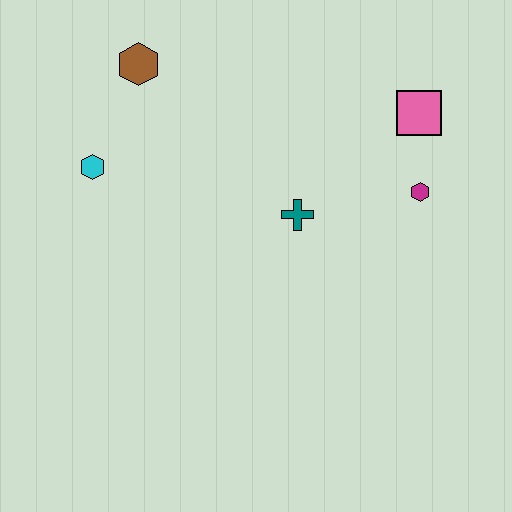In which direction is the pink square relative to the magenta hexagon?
The pink square is above the magenta hexagon.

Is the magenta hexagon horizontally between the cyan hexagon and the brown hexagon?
No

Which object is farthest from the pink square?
The cyan hexagon is farthest from the pink square.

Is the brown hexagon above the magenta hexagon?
Yes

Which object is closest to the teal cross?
The magenta hexagon is closest to the teal cross.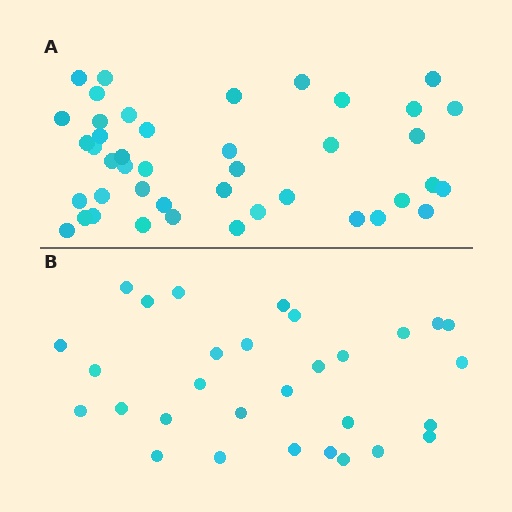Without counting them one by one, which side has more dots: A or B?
Region A (the top region) has more dots.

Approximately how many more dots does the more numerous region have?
Region A has approximately 15 more dots than region B.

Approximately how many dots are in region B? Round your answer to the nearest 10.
About 30 dots.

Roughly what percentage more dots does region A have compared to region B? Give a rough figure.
About 45% more.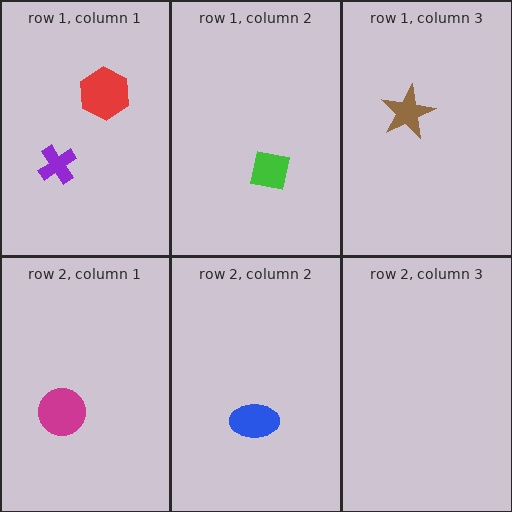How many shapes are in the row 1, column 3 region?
1.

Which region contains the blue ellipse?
The row 2, column 2 region.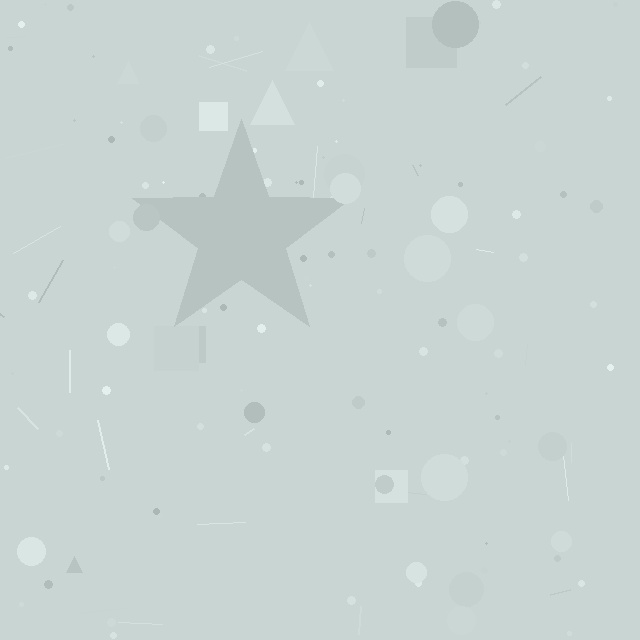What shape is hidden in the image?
A star is hidden in the image.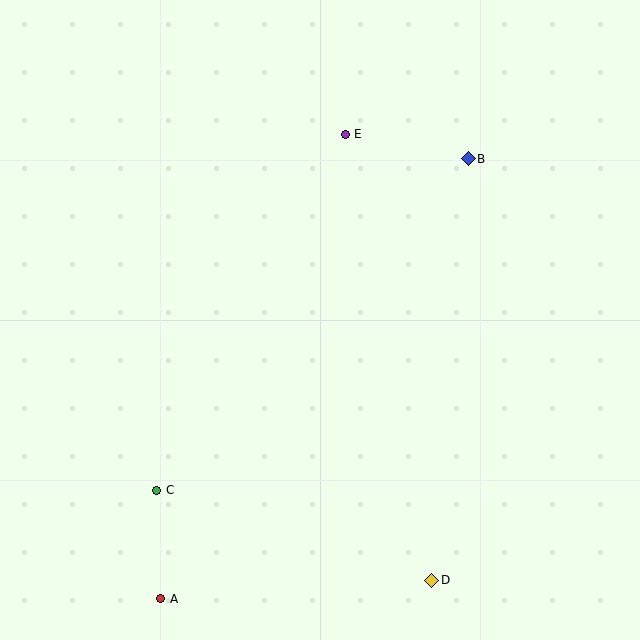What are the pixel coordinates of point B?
Point B is at (468, 159).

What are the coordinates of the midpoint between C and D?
The midpoint between C and D is at (294, 535).